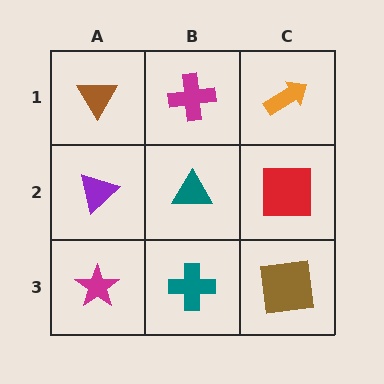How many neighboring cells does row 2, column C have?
3.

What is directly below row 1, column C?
A red square.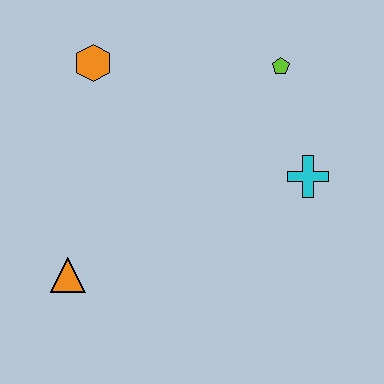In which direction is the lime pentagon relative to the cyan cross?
The lime pentagon is above the cyan cross.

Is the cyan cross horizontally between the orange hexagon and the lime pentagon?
No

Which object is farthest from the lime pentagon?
The orange triangle is farthest from the lime pentagon.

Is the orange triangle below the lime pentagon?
Yes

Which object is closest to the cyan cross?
The lime pentagon is closest to the cyan cross.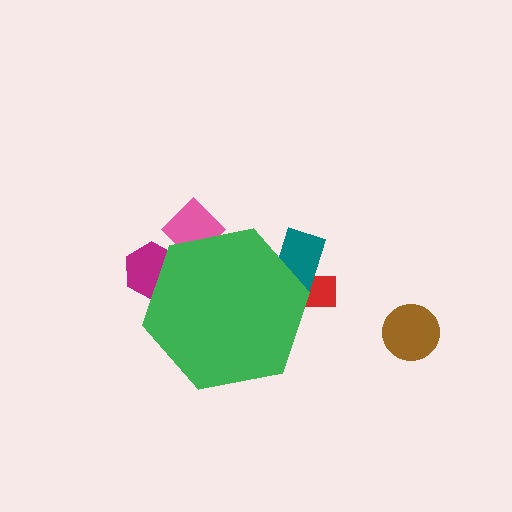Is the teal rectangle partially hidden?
Yes, the teal rectangle is partially hidden behind the green hexagon.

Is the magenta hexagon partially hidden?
Yes, the magenta hexagon is partially hidden behind the green hexagon.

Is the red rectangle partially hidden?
Yes, the red rectangle is partially hidden behind the green hexagon.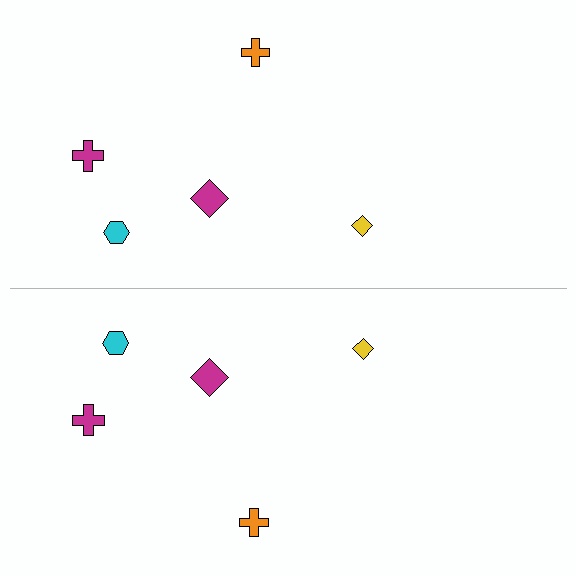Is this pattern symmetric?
Yes, this pattern has bilateral (reflection) symmetry.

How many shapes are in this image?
There are 10 shapes in this image.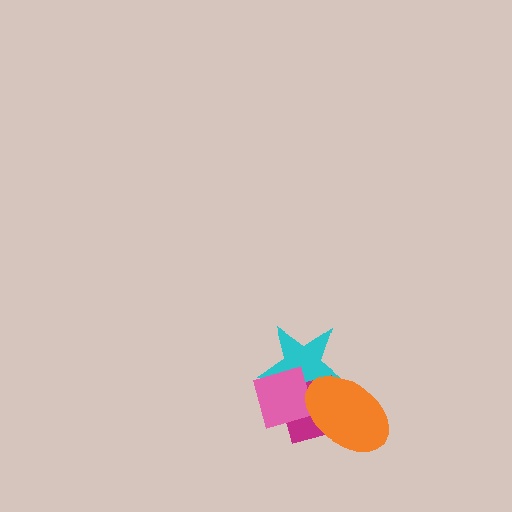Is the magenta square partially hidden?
Yes, it is partially covered by another shape.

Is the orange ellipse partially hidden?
No, no other shape covers it.